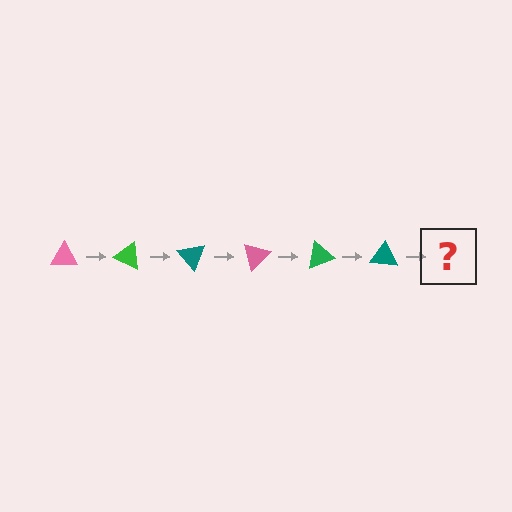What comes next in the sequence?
The next element should be a pink triangle, rotated 150 degrees from the start.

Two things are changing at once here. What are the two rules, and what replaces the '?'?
The two rules are that it rotates 25 degrees each step and the color cycles through pink, green, and teal. The '?' should be a pink triangle, rotated 150 degrees from the start.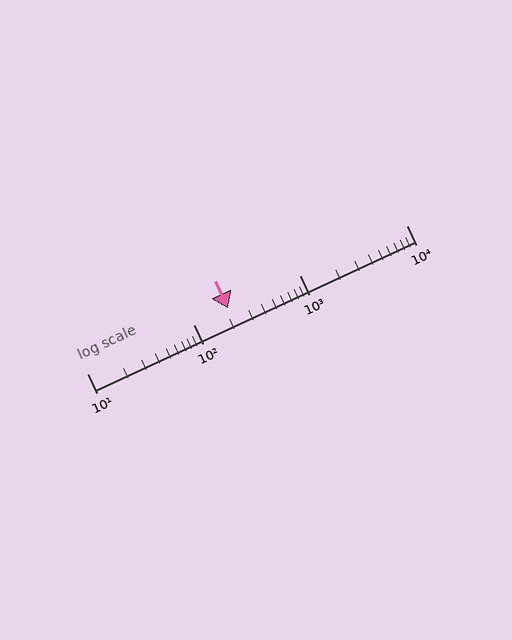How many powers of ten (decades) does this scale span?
The scale spans 3 decades, from 10 to 10000.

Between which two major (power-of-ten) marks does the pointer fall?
The pointer is between 100 and 1000.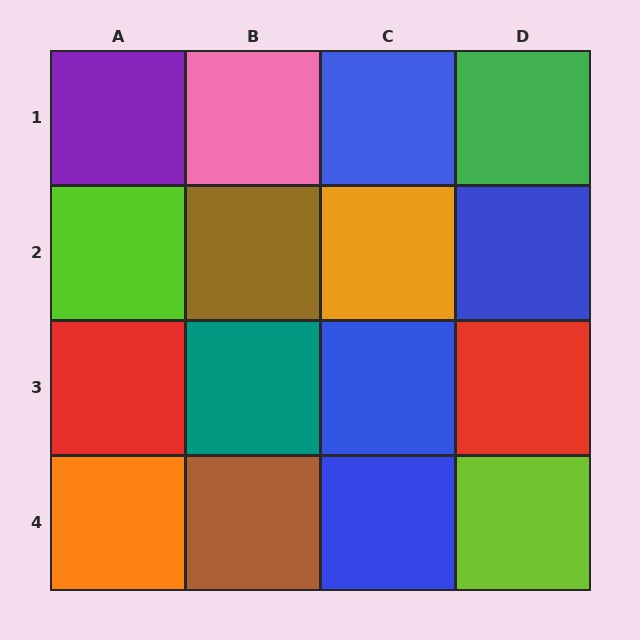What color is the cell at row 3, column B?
Teal.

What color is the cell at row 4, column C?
Blue.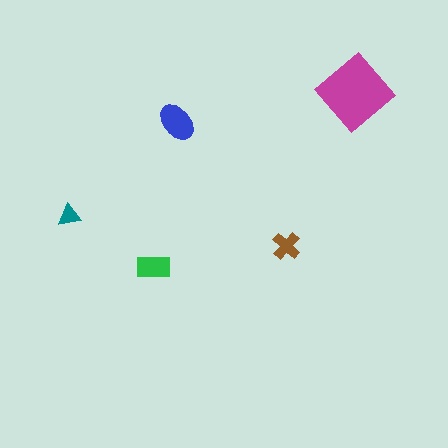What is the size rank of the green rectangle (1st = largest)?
3rd.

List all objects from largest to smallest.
The magenta diamond, the blue ellipse, the green rectangle, the brown cross, the teal triangle.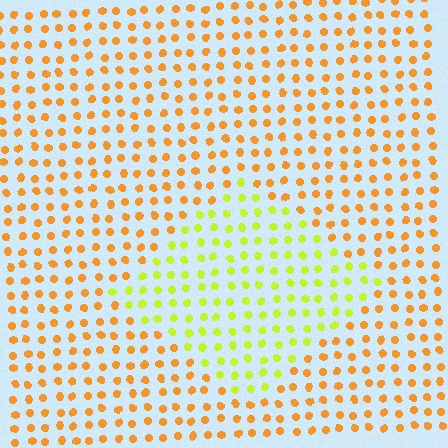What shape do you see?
I see a diamond.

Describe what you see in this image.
The image is filled with small orange elements in a uniform arrangement. A diamond-shaped region is visible where the elements are tinted to a slightly different hue, forming a subtle color boundary.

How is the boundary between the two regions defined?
The boundary is defined purely by a slight shift in hue (about 44 degrees). Spacing, size, and orientation are identical on both sides.